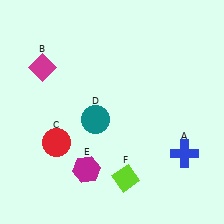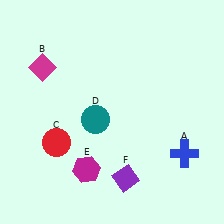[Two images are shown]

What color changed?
The diamond (F) changed from lime in Image 1 to purple in Image 2.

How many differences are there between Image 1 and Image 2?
There is 1 difference between the two images.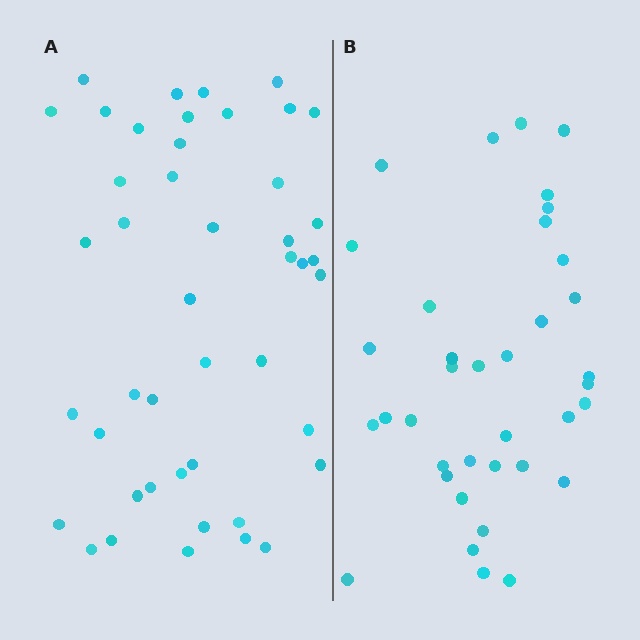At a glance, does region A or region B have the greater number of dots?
Region A (the left region) has more dots.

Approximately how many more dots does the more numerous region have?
Region A has roughly 8 or so more dots than region B.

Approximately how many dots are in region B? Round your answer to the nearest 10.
About 40 dots. (The exact count is 37, which rounds to 40.)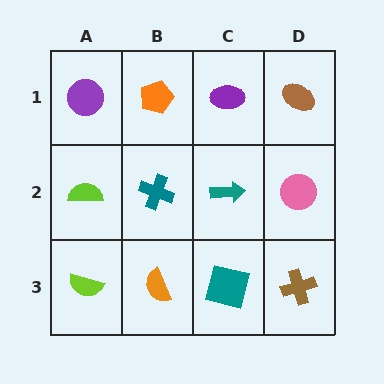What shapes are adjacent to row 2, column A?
A purple circle (row 1, column A), a lime semicircle (row 3, column A), a teal cross (row 2, column B).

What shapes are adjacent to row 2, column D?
A brown ellipse (row 1, column D), a brown cross (row 3, column D), a teal arrow (row 2, column C).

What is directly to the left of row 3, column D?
A teal square.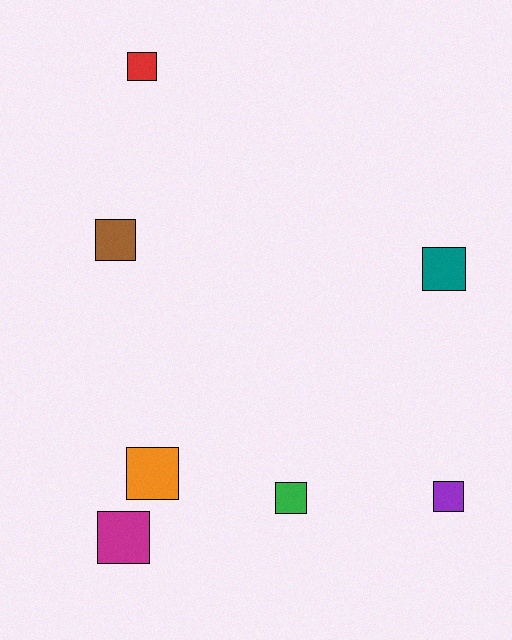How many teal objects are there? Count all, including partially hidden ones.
There is 1 teal object.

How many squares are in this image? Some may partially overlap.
There are 7 squares.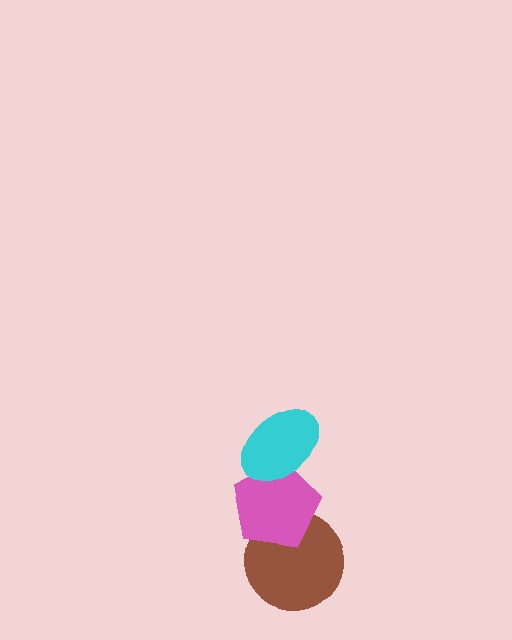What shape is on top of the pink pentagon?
The cyan ellipse is on top of the pink pentagon.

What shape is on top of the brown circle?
The pink pentagon is on top of the brown circle.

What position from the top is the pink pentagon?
The pink pentagon is 2nd from the top.